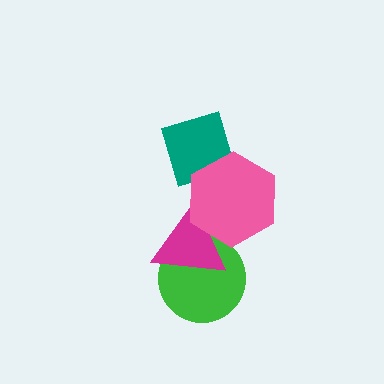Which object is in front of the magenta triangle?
The pink hexagon is in front of the magenta triangle.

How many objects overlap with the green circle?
1 object overlaps with the green circle.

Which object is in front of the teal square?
The pink hexagon is in front of the teal square.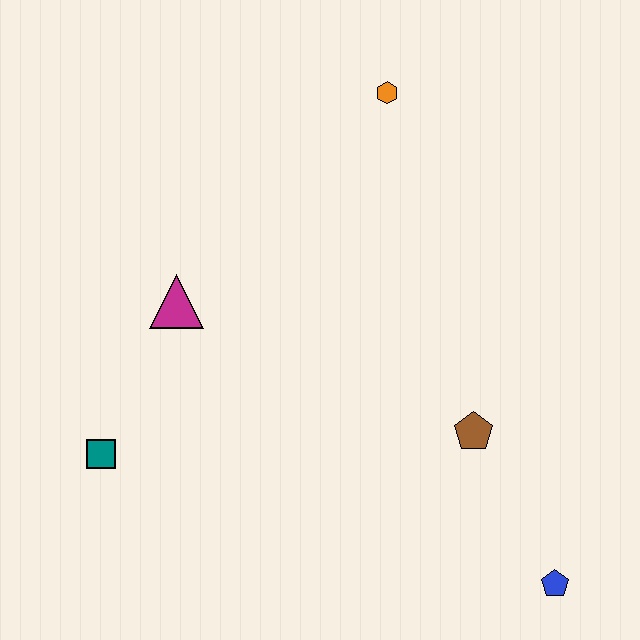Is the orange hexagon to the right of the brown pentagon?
No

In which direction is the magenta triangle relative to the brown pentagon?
The magenta triangle is to the left of the brown pentagon.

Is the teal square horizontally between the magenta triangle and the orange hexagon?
No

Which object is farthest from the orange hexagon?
The blue pentagon is farthest from the orange hexagon.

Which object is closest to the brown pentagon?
The blue pentagon is closest to the brown pentagon.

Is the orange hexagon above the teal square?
Yes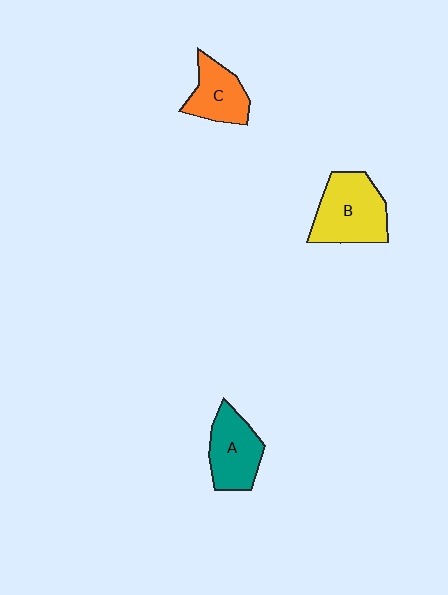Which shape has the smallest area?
Shape C (orange).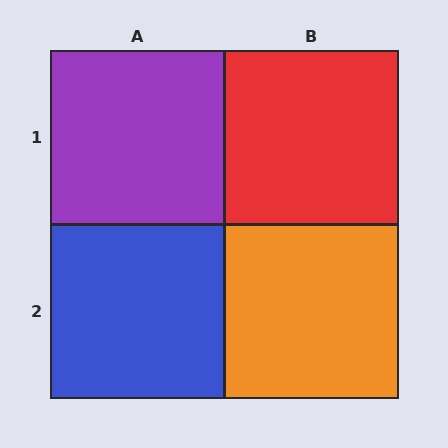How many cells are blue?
1 cell is blue.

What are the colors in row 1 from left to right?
Purple, red.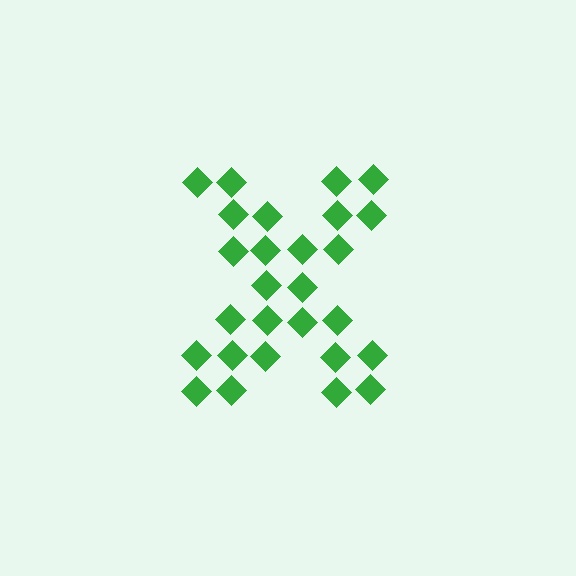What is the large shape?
The large shape is the letter X.